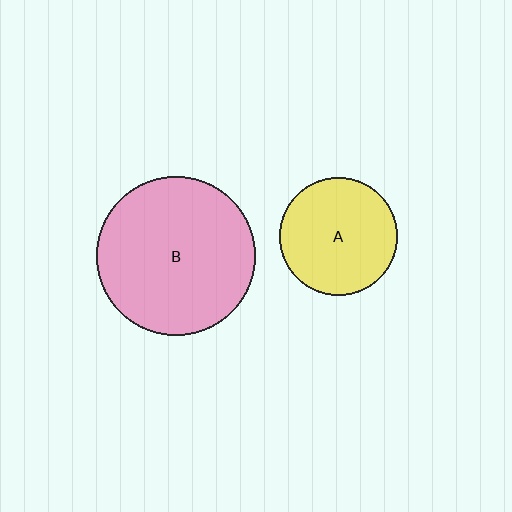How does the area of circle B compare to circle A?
Approximately 1.8 times.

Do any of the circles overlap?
No, none of the circles overlap.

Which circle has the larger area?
Circle B (pink).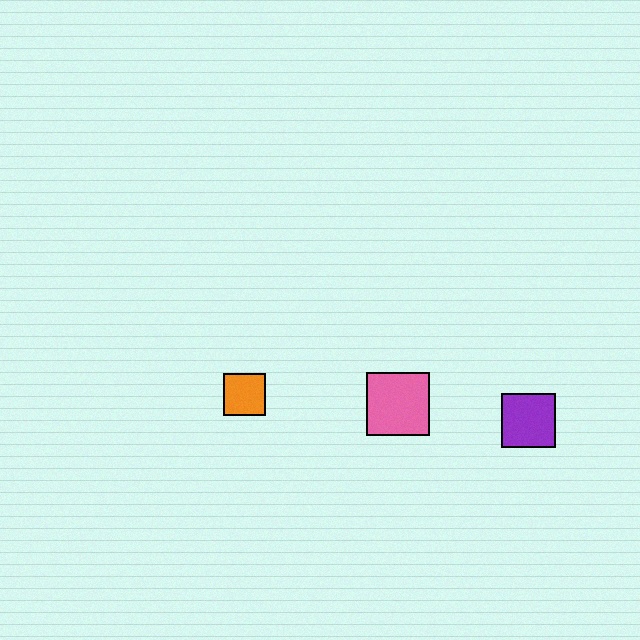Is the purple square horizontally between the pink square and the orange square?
No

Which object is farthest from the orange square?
The purple square is farthest from the orange square.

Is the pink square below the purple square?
No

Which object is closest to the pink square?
The purple square is closest to the pink square.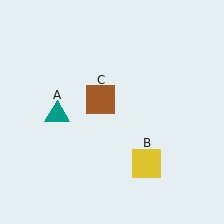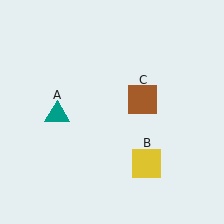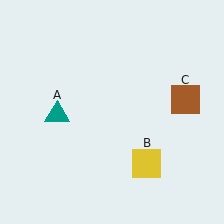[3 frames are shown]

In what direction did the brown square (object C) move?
The brown square (object C) moved right.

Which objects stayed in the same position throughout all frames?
Teal triangle (object A) and yellow square (object B) remained stationary.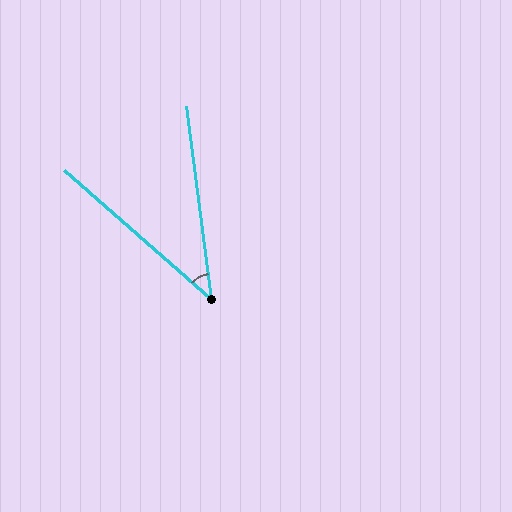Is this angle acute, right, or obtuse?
It is acute.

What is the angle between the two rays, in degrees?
Approximately 41 degrees.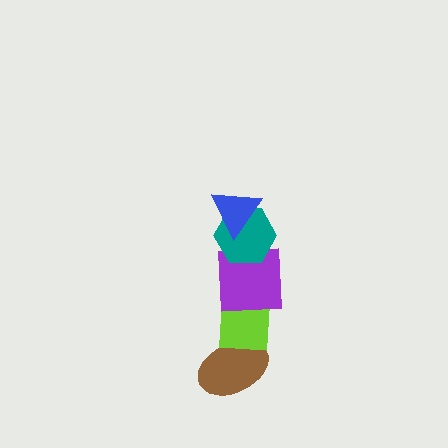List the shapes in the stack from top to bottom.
From top to bottom: the blue triangle, the teal hexagon, the purple square, the lime square, the brown ellipse.